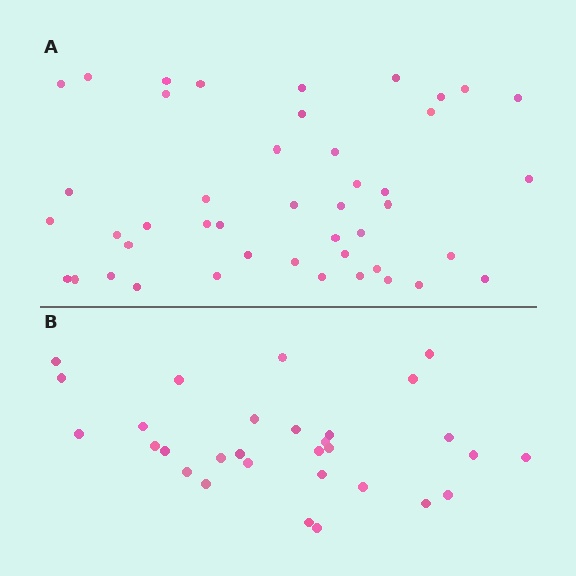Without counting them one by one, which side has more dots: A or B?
Region A (the top region) has more dots.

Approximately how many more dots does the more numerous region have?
Region A has approximately 15 more dots than region B.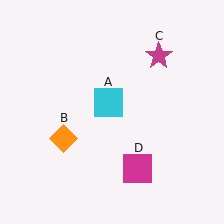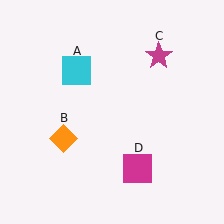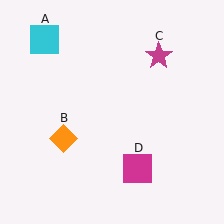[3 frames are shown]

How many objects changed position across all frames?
1 object changed position: cyan square (object A).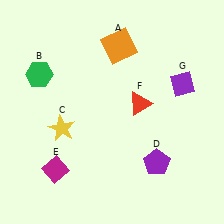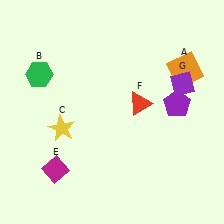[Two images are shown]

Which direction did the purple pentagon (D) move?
The purple pentagon (D) moved up.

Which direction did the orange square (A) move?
The orange square (A) moved right.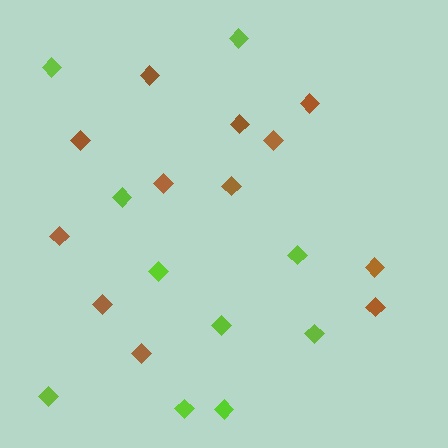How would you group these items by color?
There are 2 groups: one group of brown diamonds (12) and one group of lime diamonds (10).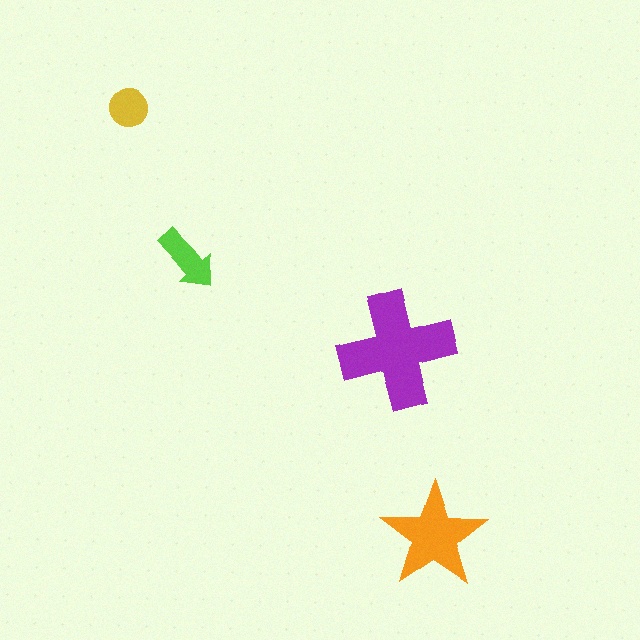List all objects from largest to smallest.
The purple cross, the orange star, the lime arrow, the yellow circle.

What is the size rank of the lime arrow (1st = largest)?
3rd.